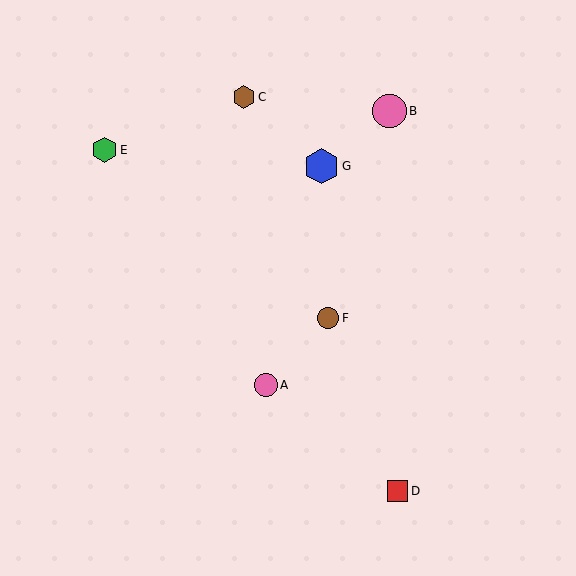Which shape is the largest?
The blue hexagon (labeled G) is the largest.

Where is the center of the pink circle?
The center of the pink circle is at (389, 111).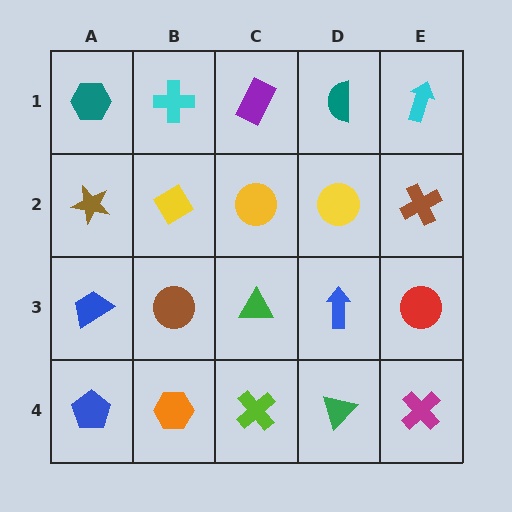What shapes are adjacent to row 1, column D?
A yellow circle (row 2, column D), a purple rectangle (row 1, column C), a cyan arrow (row 1, column E).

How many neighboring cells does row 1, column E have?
2.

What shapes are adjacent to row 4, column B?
A brown circle (row 3, column B), a blue pentagon (row 4, column A), a lime cross (row 4, column C).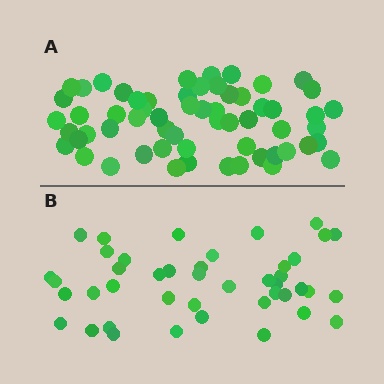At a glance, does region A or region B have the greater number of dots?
Region A (the top region) has more dots.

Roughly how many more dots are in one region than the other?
Region A has approximately 15 more dots than region B.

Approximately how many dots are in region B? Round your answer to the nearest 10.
About 40 dots. (The exact count is 43, which rounds to 40.)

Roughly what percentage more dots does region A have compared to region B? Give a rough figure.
About 40% more.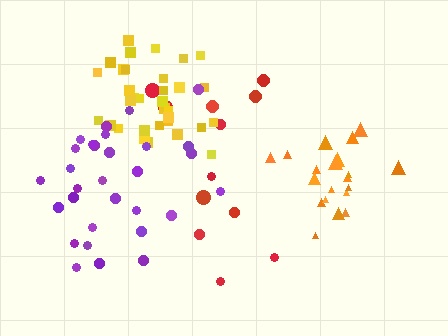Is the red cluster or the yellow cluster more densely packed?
Yellow.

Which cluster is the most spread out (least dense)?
Red.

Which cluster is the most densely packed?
Yellow.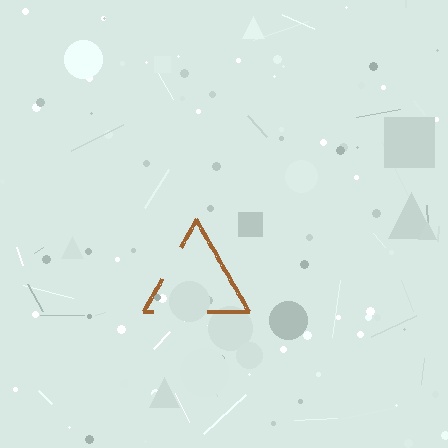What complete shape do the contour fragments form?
The contour fragments form a triangle.